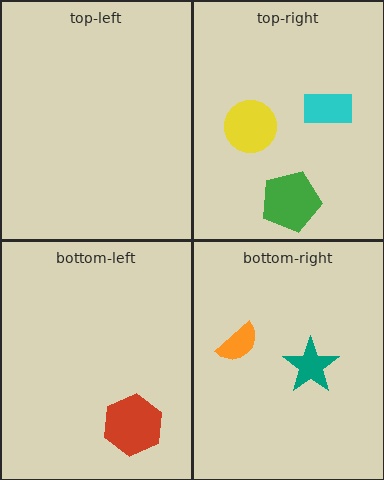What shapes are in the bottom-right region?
The teal star, the orange semicircle.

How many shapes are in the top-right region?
3.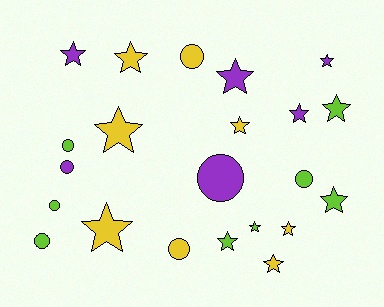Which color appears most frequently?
Yellow, with 8 objects.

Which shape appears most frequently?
Star, with 14 objects.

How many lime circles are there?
There are 4 lime circles.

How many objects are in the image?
There are 22 objects.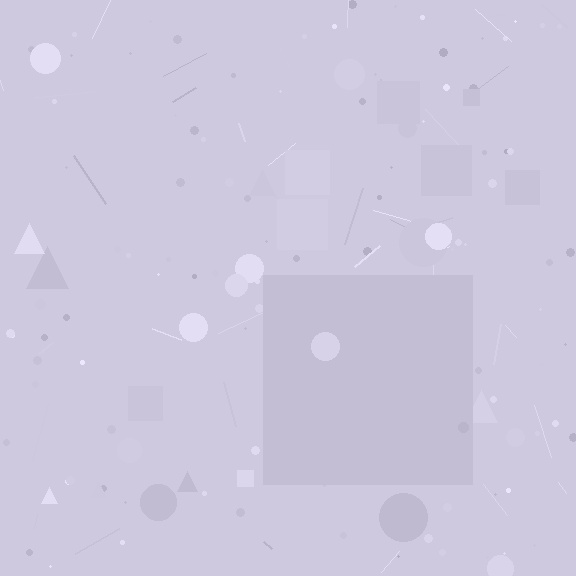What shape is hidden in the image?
A square is hidden in the image.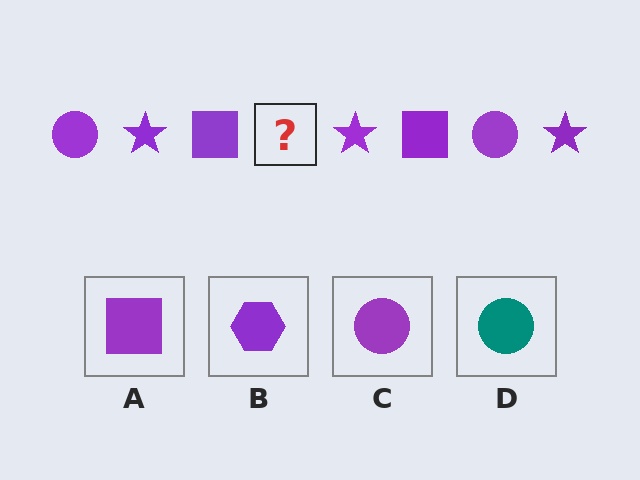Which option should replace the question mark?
Option C.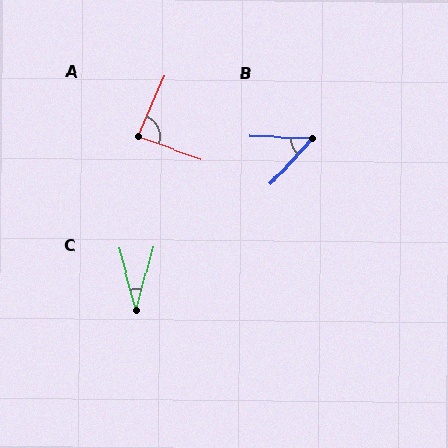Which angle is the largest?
A, at approximately 86 degrees.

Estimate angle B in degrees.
Approximately 50 degrees.